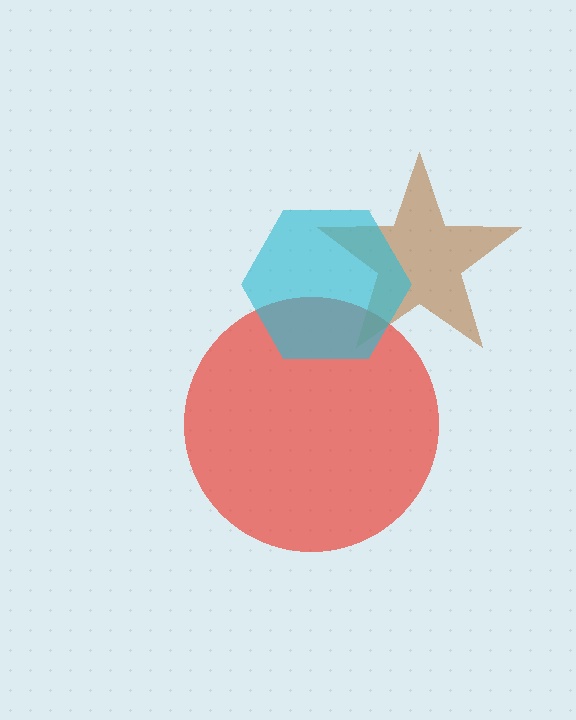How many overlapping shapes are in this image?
There are 3 overlapping shapes in the image.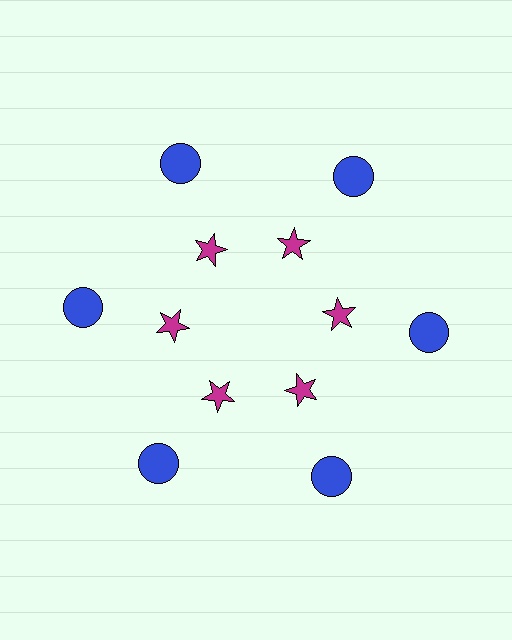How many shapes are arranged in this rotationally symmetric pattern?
There are 12 shapes, arranged in 6 groups of 2.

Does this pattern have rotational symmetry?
Yes, this pattern has 6-fold rotational symmetry. It looks the same after rotating 60 degrees around the center.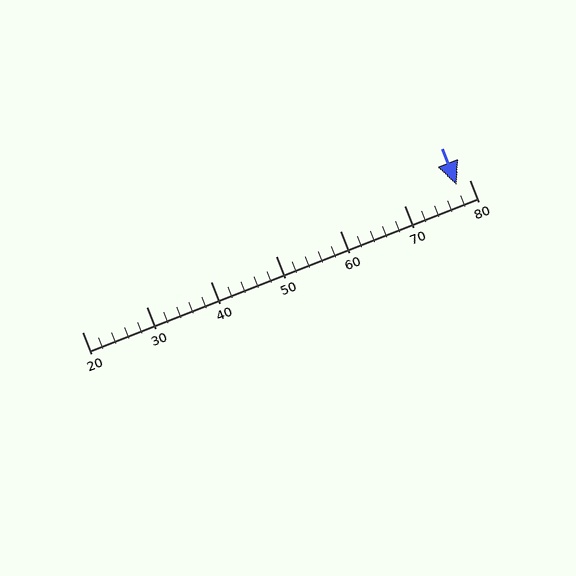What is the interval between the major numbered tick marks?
The major tick marks are spaced 10 units apart.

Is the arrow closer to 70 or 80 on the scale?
The arrow is closer to 80.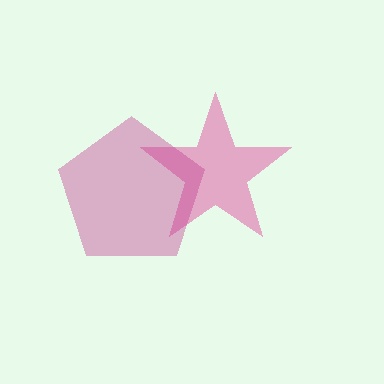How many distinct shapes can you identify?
There are 2 distinct shapes: a pink star, a magenta pentagon.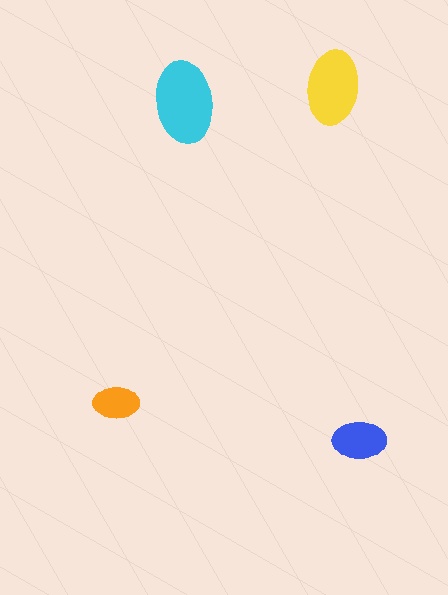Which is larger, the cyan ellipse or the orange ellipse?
The cyan one.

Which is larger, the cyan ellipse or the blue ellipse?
The cyan one.